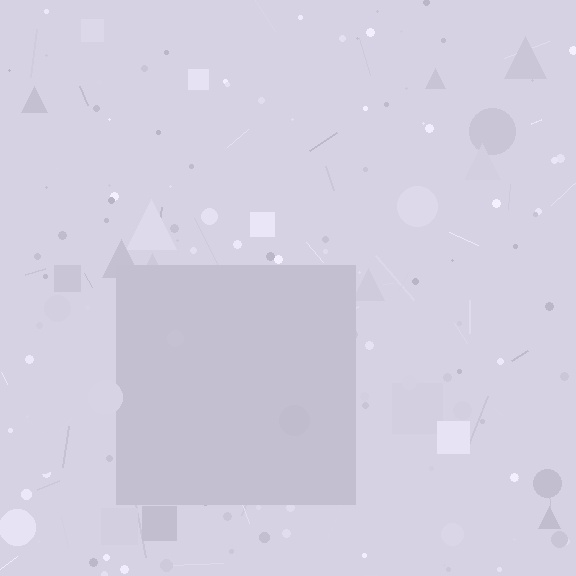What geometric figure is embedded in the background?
A square is embedded in the background.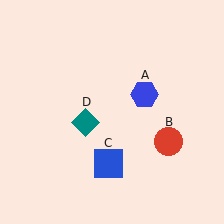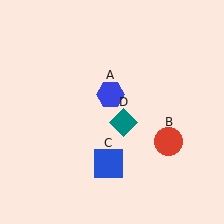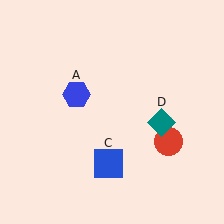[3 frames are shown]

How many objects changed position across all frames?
2 objects changed position: blue hexagon (object A), teal diamond (object D).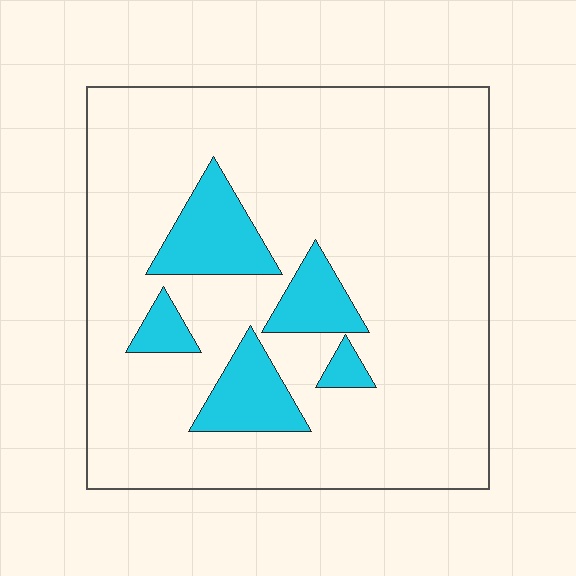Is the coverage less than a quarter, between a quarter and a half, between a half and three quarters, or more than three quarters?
Less than a quarter.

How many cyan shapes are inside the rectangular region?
5.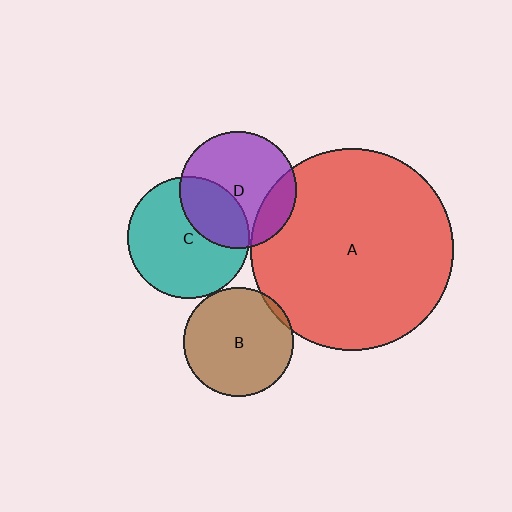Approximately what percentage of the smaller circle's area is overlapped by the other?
Approximately 20%.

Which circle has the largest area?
Circle A (red).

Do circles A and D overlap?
Yes.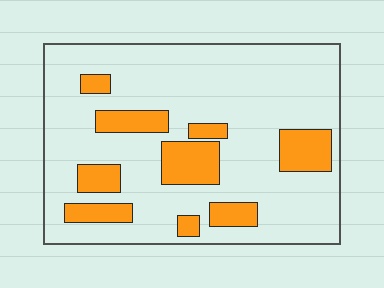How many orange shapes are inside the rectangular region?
9.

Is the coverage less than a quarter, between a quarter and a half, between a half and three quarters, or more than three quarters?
Less than a quarter.